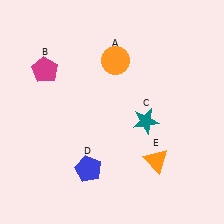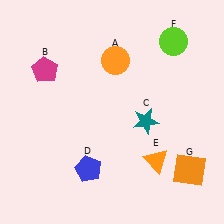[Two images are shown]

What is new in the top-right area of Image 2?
A lime circle (F) was added in the top-right area of Image 2.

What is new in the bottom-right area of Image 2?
An orange square (G) was added in the bottom-right area of Image 2.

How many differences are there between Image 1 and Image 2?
There are 2 differences between the two images.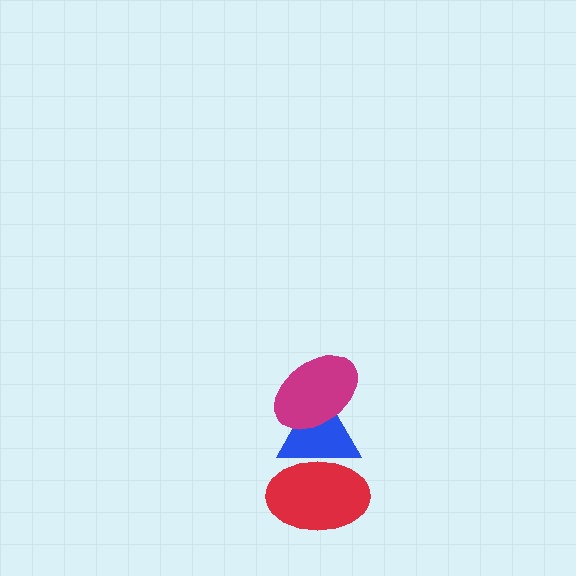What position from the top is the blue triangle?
The blue triangle is 2nd from the top.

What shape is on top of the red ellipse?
The blue triangle is on top of the red ellipse.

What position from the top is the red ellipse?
The red ellipse is 3rd from the top.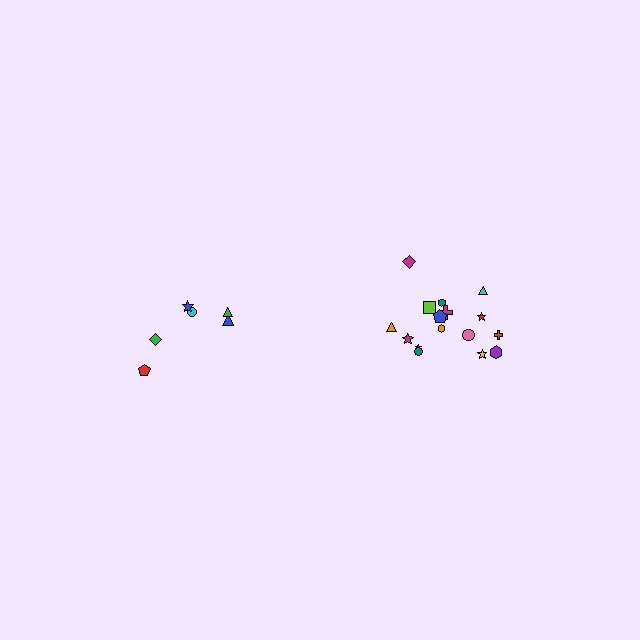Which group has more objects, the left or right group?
The right group.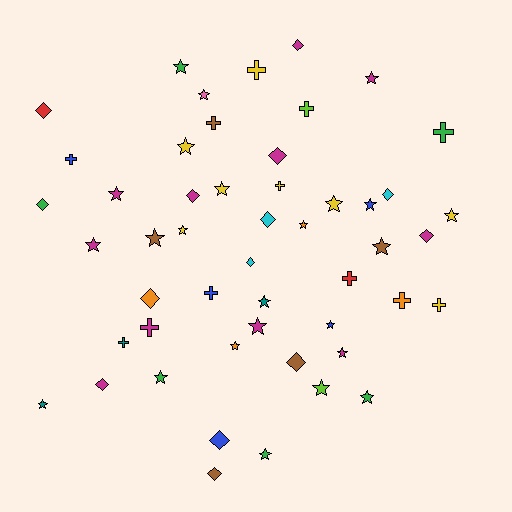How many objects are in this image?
There are 50 objects.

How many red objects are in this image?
There are 2 red objects.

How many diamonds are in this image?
There are 14 diamonds.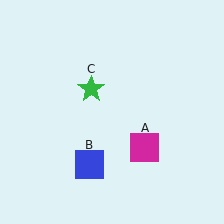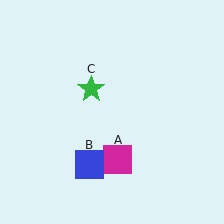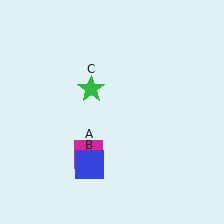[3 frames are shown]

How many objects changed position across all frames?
1 object changed position: magenta square (object A).